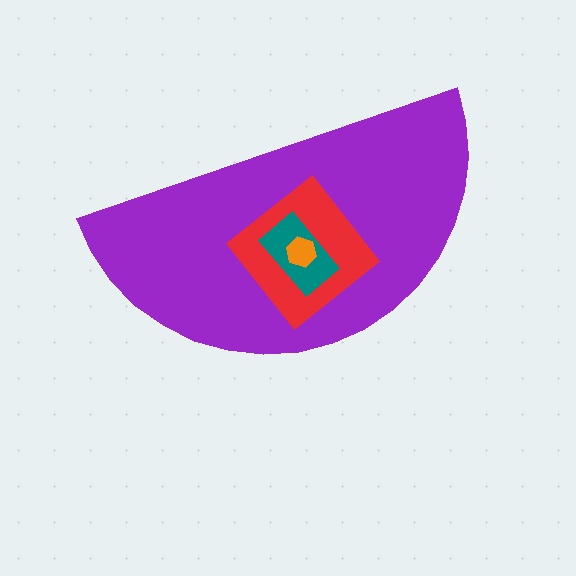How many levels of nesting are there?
4.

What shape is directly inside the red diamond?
The teal rectangle.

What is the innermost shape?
The orange hexagon.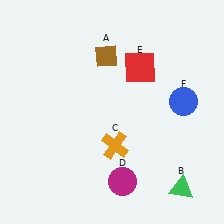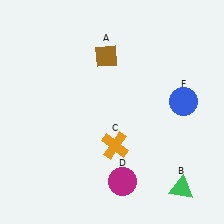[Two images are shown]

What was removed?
The red square (E) was removed in Image 2.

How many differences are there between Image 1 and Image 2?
There is 1 difference between the two images.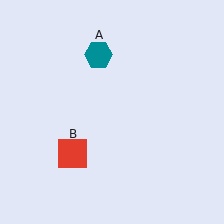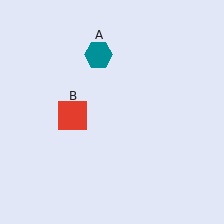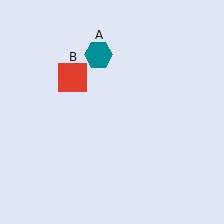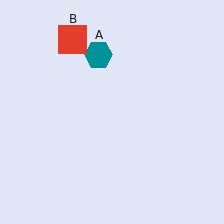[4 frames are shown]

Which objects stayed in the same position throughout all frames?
Teal hexagon (object A) remained stationary.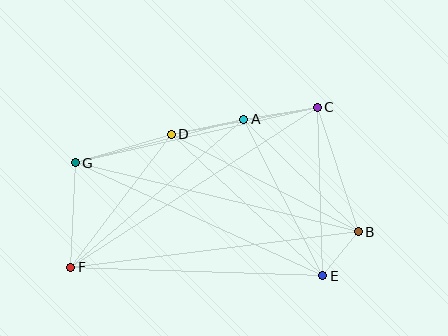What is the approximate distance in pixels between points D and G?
The distance between D and G is approximately 100 pixels.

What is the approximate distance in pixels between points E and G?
The distance between E and G is approximately 272 pixels.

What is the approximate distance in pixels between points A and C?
The distance between A and C is approximately 74 pixels.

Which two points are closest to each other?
Points B and E are closest to each other.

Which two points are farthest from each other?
Points C and F are farthest from each other.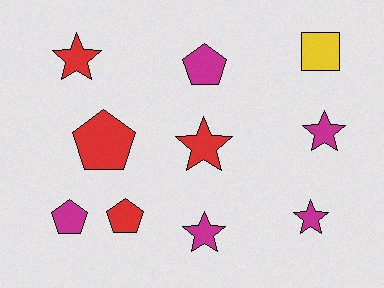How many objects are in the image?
There are 10 objects.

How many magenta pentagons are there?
There are 2 magenta pentagons.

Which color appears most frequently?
Magenta, with 5 objects.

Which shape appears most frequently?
Star, with 5 objects.